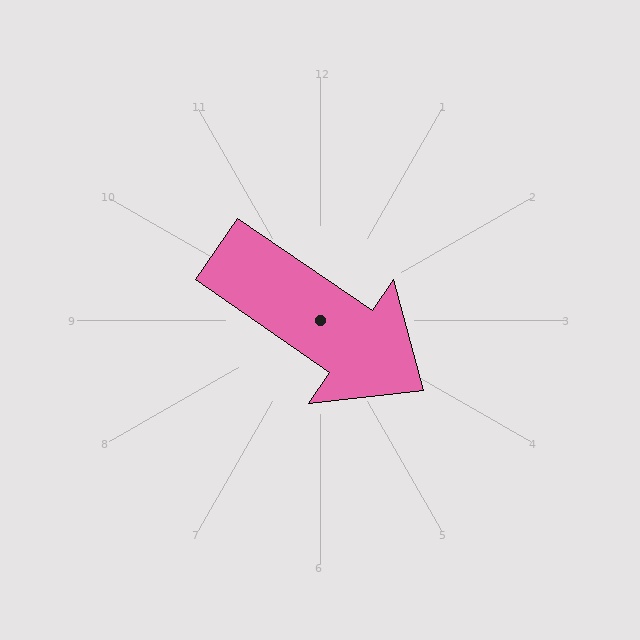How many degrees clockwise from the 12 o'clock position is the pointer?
Approximately 124 degrees.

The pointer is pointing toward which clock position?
Roughly 4 o'clock.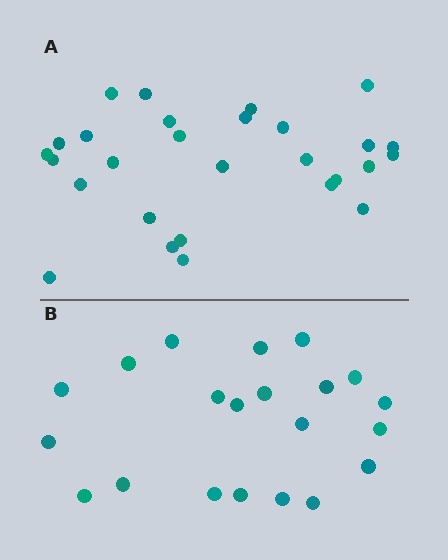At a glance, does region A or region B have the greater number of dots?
Region A (the top region) has more dots.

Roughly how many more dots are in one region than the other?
Region A has roughly 8 or so more dots than region B.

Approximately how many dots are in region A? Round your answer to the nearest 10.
About 30 dots. (The exact count is 28, which rounds to 30.)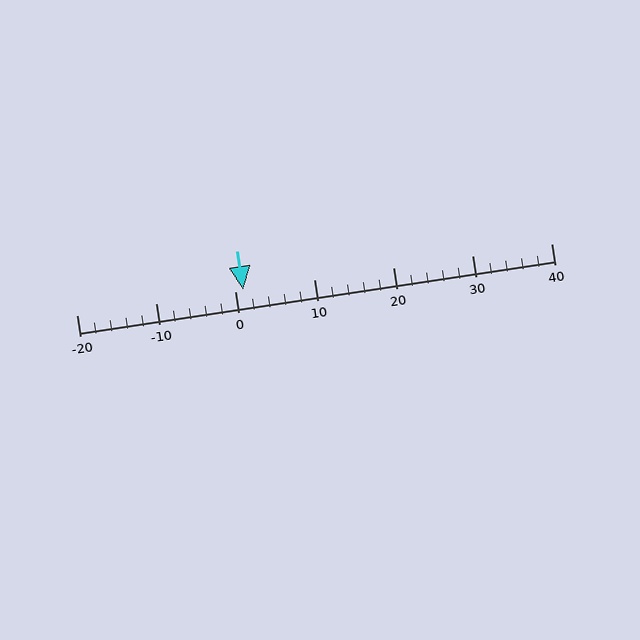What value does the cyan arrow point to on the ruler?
The cyan arrow points to approximately 1.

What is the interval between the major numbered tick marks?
The major tick marks are spaced 10 units apart.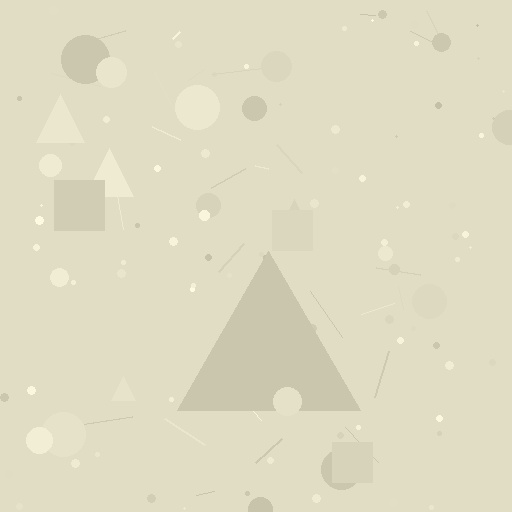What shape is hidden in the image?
A triangle is hidden in the image.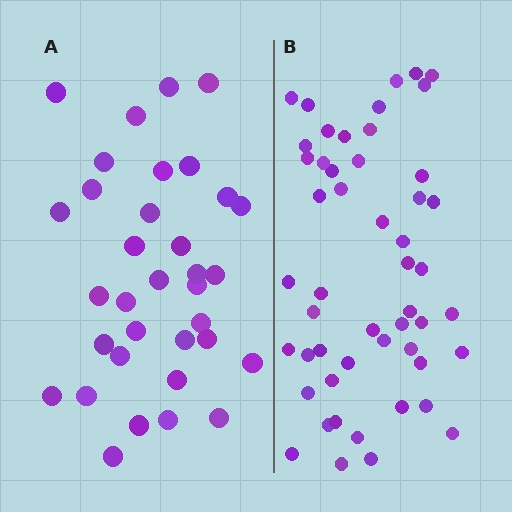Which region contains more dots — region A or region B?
Region B (the right region) has more dots.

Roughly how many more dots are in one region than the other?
Region B has approximately 15 more dots than region A.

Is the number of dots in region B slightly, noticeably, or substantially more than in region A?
Region B has substantially more. The ratio is roughly 1.5 to 1.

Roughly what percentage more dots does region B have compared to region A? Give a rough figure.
About 50% more.